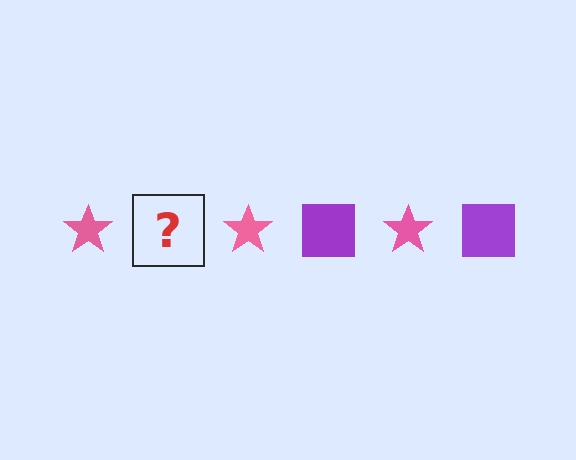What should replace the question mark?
The question mark should be replaced with a purple square.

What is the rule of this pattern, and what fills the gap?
The rule is that the pattern alternates between pink star and purple square. The gap should be filled with a purple square.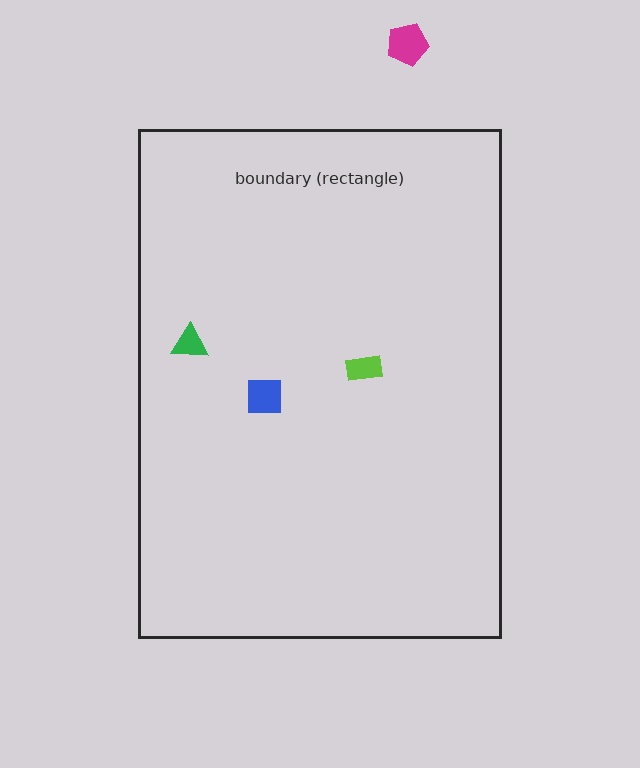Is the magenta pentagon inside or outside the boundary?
Outside.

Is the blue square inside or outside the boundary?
Inside.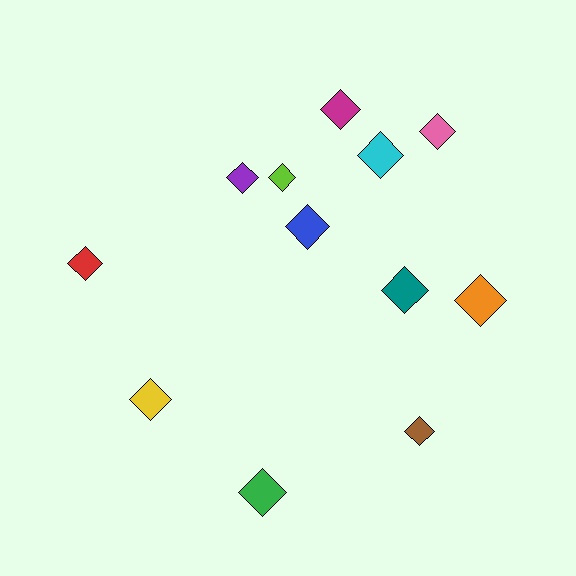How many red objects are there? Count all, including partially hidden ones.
There is 1 red object.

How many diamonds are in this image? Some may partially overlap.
There are 12 diamonds.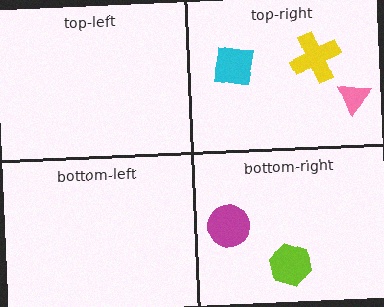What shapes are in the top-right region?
The cyan square, the yellow cross, the pink triangle.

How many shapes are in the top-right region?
3.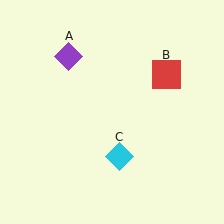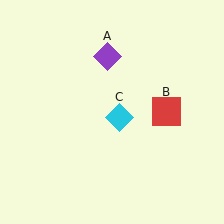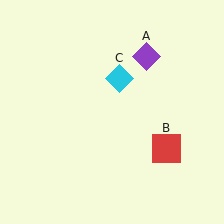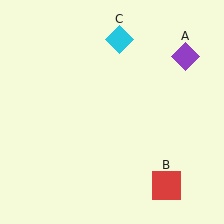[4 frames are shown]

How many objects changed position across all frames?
3 objects changed position: purple diamond (object A), red square (object B), cyan diamond (object C).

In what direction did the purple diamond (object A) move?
The purple diamond (object A) moved right.